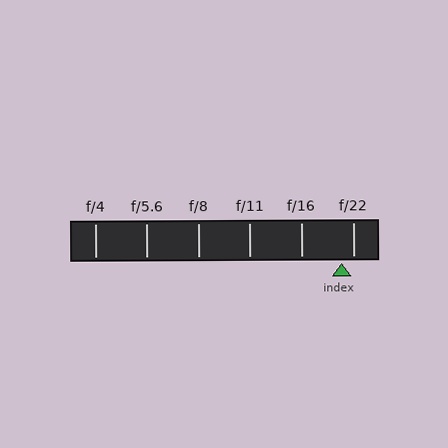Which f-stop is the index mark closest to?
The index mark is closest to f/22.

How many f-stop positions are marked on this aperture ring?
There are 6 f-stop positions marked.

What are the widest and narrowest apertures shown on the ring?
The widest aperture shown is f/4 and the narrowest is f/22.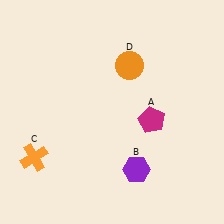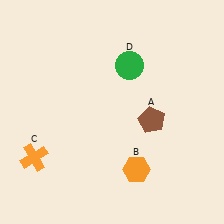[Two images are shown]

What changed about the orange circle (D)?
In Image 1, D is orange. In Image 2, it changed to green.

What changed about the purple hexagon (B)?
In Image 1, B is purple. In Image 2, it changed to orange.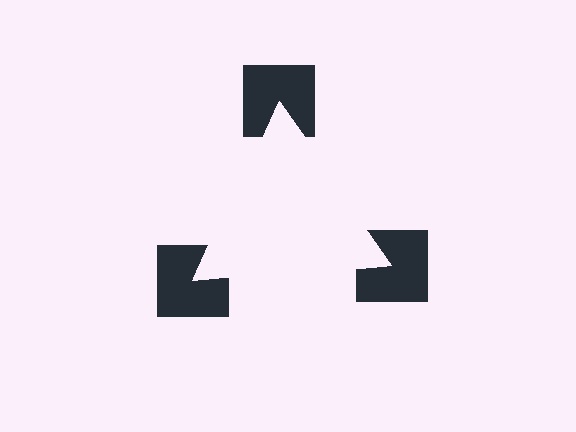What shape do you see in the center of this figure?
An illusory triangle — its edges are inferred from the aligned wedge cuts in the notched squares, not physically drawn.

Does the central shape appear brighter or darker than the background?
It typically appears slightly brighter than the background, even though no actual brightness change is drawn.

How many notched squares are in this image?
There are 3 — one at each vertex of the illusory triangle.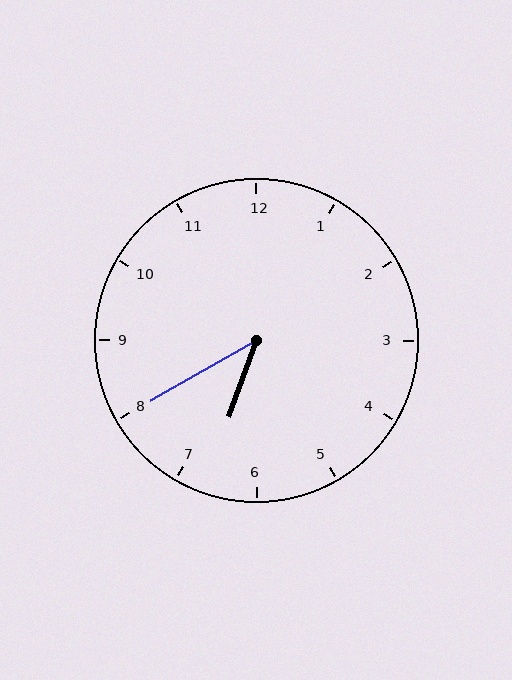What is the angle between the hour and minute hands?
Approximately 40 degrees.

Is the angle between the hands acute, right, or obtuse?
It is acute.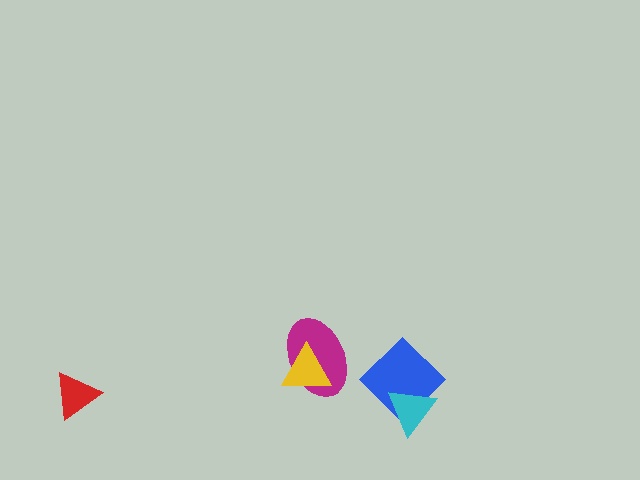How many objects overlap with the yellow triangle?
1 object overlaps with the yellow triangle.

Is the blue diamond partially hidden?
Yes, it is partially covered by another shape.